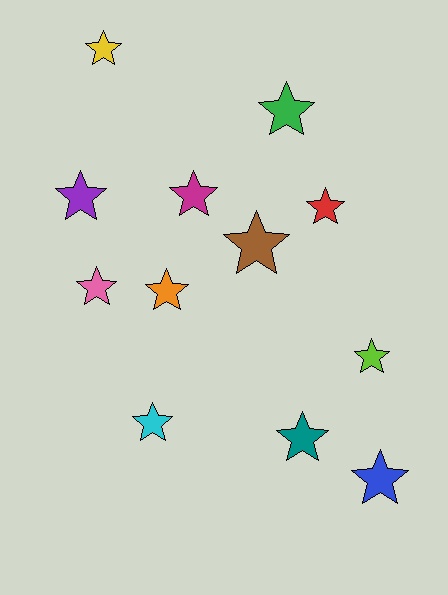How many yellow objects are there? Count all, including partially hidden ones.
There is 1 yellow object.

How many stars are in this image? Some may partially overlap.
There are 12 stars.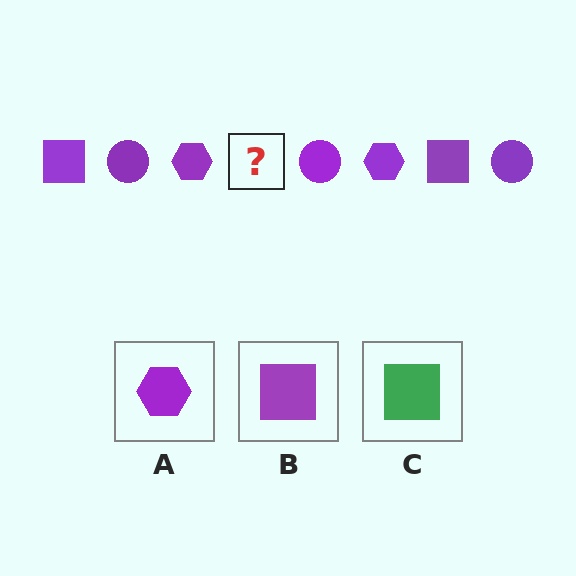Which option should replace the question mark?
Option B.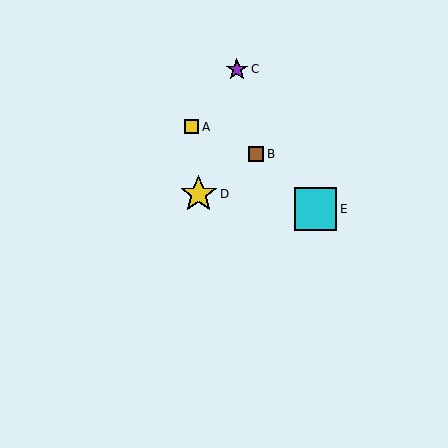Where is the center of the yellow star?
The center of the yellow star is at (199, 194).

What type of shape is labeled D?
Shape D is a yellow star.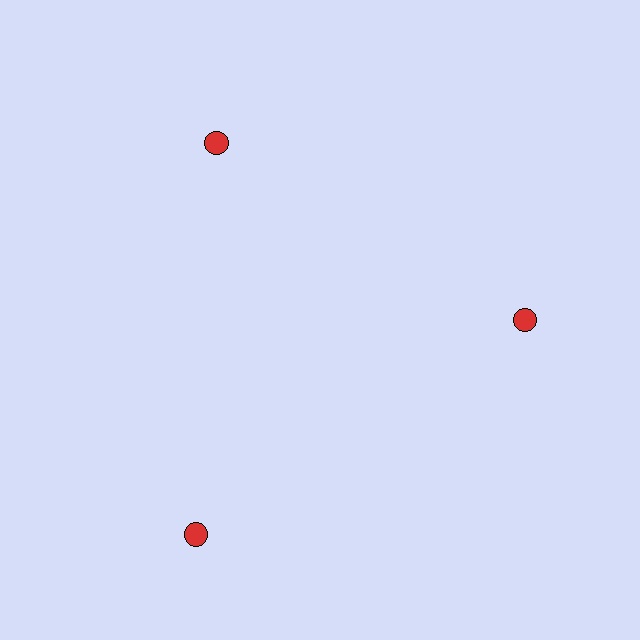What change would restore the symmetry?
The symmetry would be restored by moving it inward, back onto the ring so that all 3 circles sit at equal angles and equal distance from the center.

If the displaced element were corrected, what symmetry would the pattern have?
It would have 3-fold rotational symmetry — the pattern would map onto itself every 120 degrees.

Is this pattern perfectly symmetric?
No. The 3 red circles are arranged in a ring, but one element near the 7 o'clock position is pushed outward from the center, breaking the 3-fold rotational symmetry.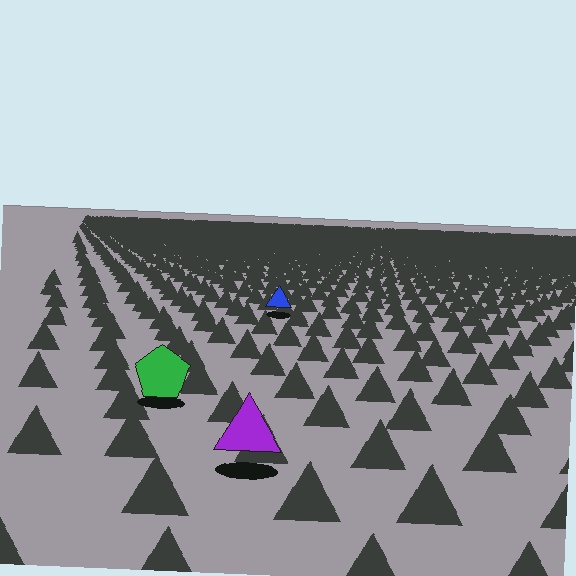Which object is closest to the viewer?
The purple triangle is closest. The texture marks near it are larger and more spread out.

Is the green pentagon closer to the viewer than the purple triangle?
No. The purple triangle is closer — you can tell from the texture gradient: the ground texture is coarser near it.